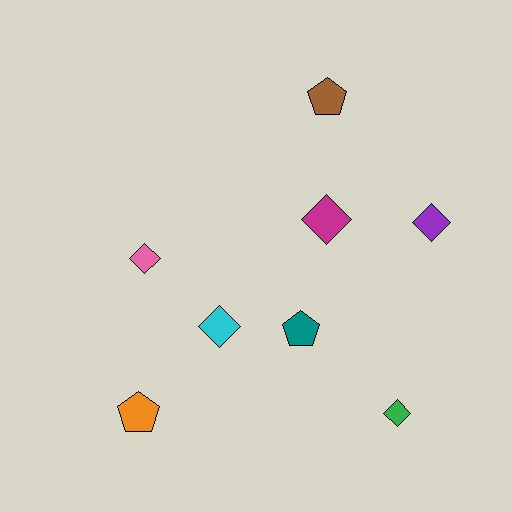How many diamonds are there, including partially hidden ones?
There are 5 diamonds.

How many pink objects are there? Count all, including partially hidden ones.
There is 1 pink object.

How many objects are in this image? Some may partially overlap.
There are 8 objects.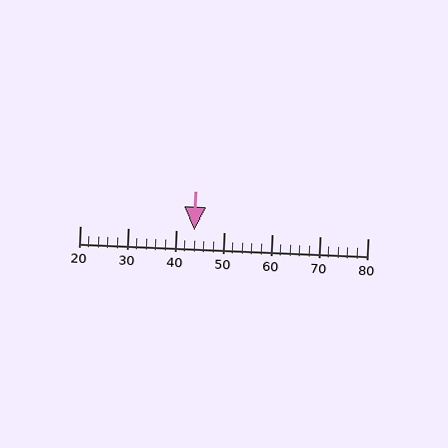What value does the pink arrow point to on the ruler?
The pink arrow points to approximately 44.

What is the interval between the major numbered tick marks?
The major tick marks are spaced 10 units apart.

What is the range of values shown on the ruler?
The ruler shows values from 20 to 80.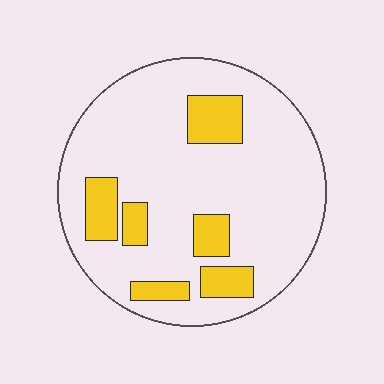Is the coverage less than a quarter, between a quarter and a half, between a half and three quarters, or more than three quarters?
Less than a quarter.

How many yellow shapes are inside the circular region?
6.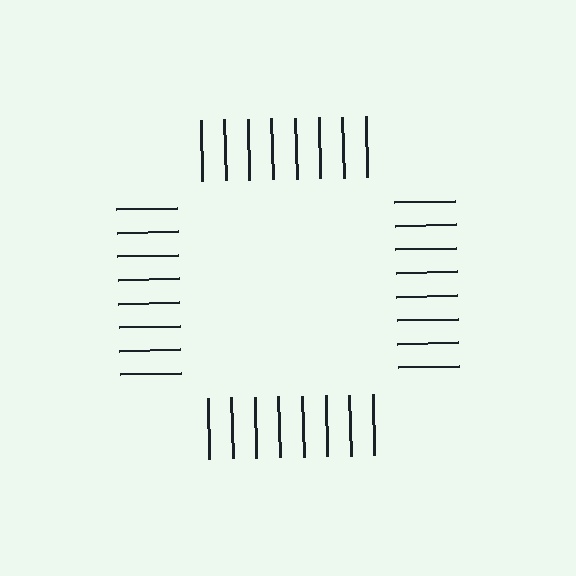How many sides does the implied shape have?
4 sides — the line-ends trace a square.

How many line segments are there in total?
32 — 8 along each of the 4 edges.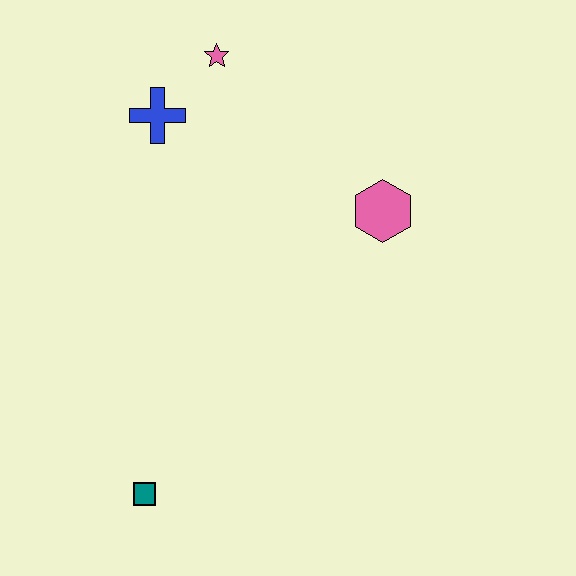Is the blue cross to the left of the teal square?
No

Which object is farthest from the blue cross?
The teal square is farthest from the blue cross.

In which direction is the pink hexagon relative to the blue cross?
The pink hexagon is to the right of the blue cross.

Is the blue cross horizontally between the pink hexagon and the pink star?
No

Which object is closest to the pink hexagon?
The pink star is closest to the pink hexagon.